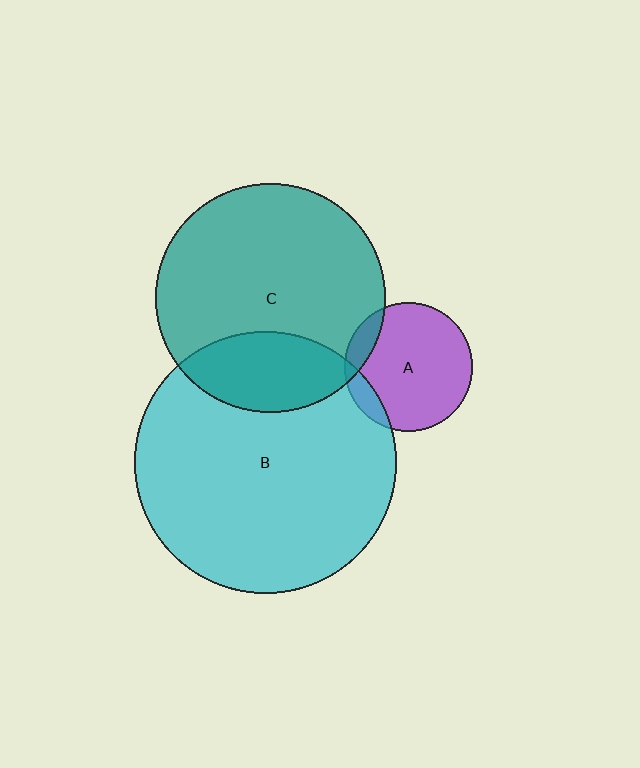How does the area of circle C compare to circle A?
Approximately 3.2 times.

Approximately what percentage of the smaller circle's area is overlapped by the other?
Approximately 10%.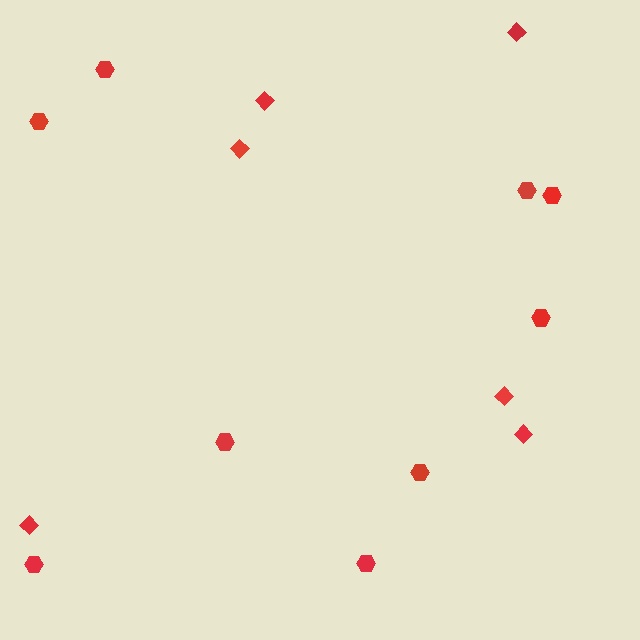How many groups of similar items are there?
There are 2 groups: one group of hexagons (9) and one group of diamonds (6).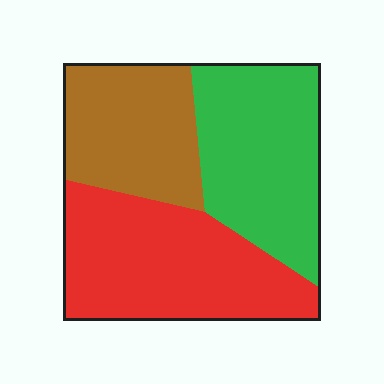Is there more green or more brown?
Green.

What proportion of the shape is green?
Green takes up between a third and a half of the shape.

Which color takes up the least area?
Brown, at roughly 25%.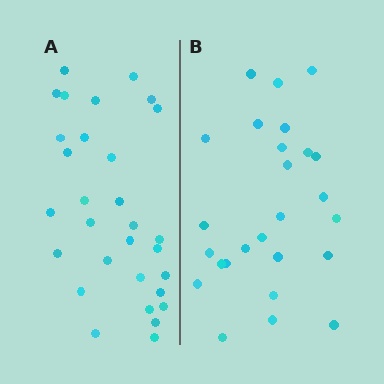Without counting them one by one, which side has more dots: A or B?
Region A (the left region) has more dots.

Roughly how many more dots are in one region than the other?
Region A has about 4 more dots than region B.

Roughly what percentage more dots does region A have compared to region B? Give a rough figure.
About 15% more.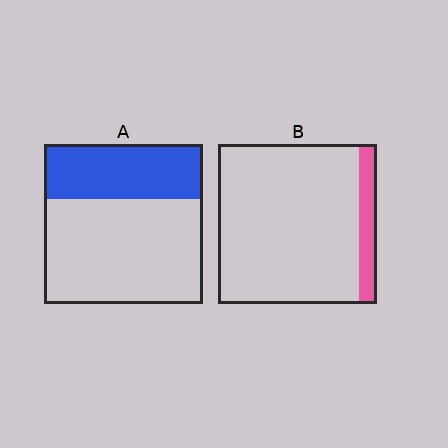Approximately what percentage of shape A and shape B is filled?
A is approximately 35% and B is approximately 10%.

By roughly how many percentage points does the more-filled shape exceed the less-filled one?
By roughly 25 percentage points (A over B).